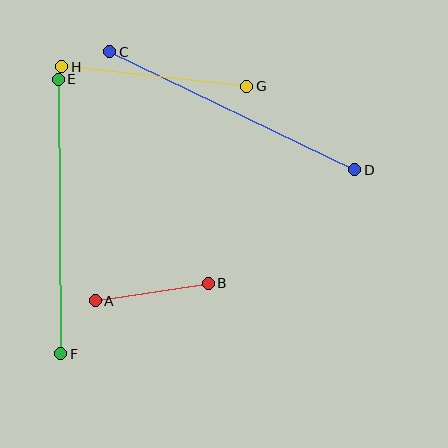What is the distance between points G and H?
The distance is approximately 186 pixels.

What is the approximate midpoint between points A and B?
The midpoint is at approximately (152, 292) pixels.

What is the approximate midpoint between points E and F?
The midpoint is at approximately (60, 217) pixels.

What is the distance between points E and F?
The distance is approximately 275 pixels.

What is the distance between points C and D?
The distance is approximately 272 pixels.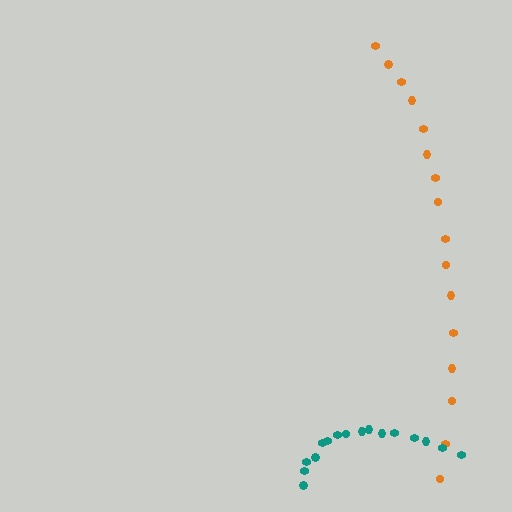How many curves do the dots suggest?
There are 2 distinct paths.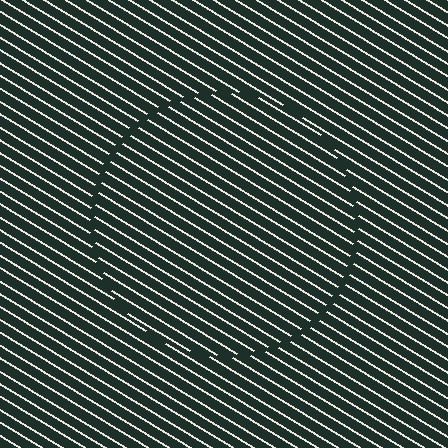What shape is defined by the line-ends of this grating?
An illusory circle. The interior of the shape contains the same grating, shifted by half a period — the contour is defined by the phase discontinuity where line-ends from the inner and outer gratings abut.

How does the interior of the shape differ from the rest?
The interior of the shape contains the same grating, shifted by half a period — the contour is defined by the phase discontinuity where line-ends from the inner and outer gratings abut.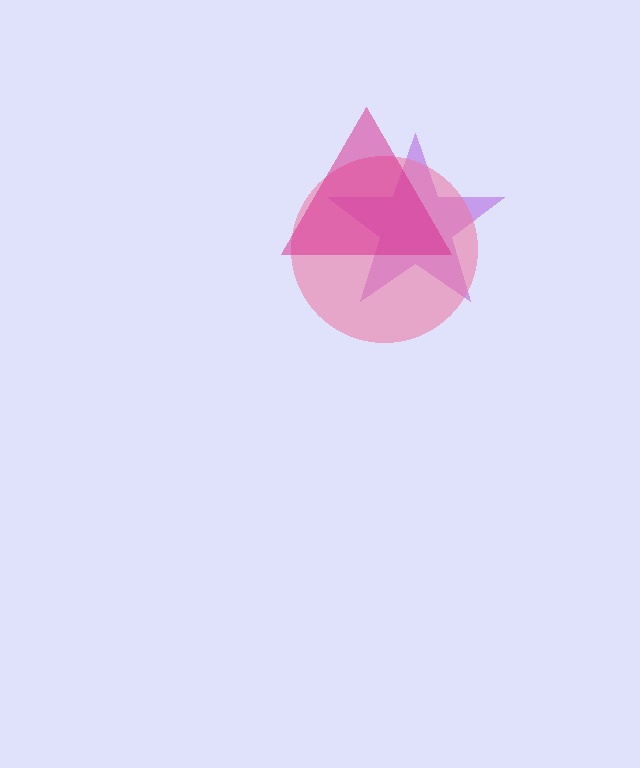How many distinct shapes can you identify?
There are 3 distinct shapes: a purple star, a pink circle, a magenta triangle.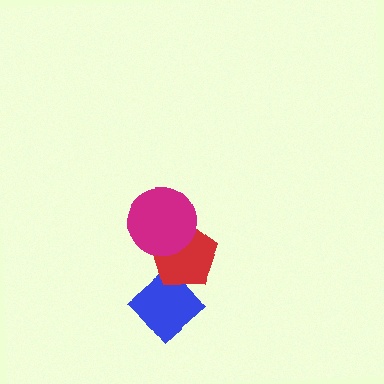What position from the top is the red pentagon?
The red pentagon is 2nd from the top.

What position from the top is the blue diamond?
The blue diamond is 3rd from the top.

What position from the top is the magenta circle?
The magenta circle is 1st from the top.